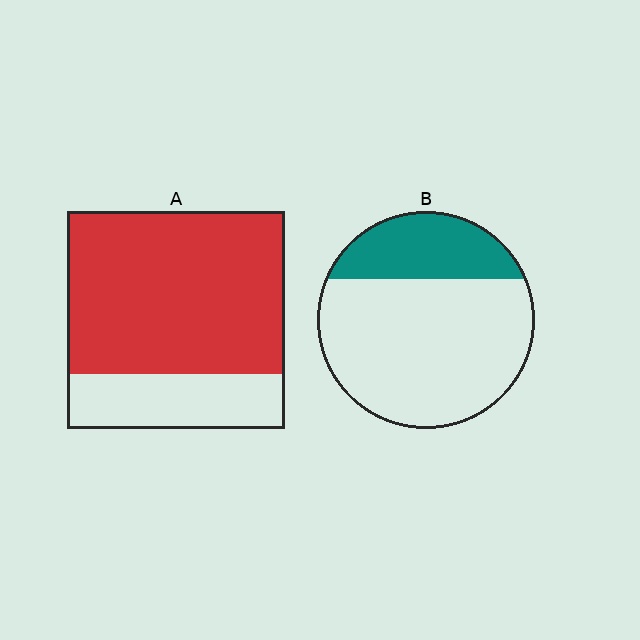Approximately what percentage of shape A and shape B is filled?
A is approximately 75% and B is approximately 25%.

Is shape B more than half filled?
No.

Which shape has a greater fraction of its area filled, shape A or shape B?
Shape A.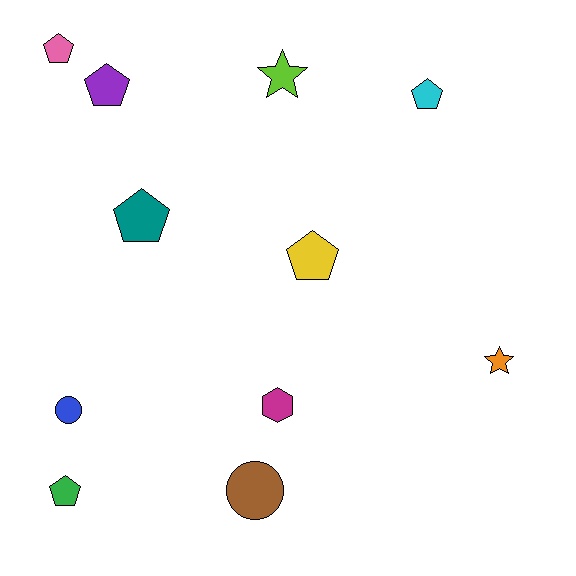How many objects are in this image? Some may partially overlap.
There are 11 objects.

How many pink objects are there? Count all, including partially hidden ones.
There is 1 pink object.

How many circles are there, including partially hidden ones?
There are 2 circles.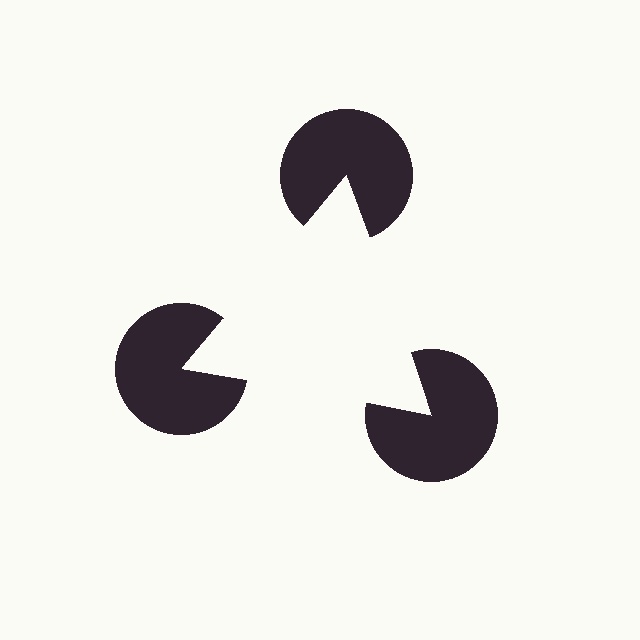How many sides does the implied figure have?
3 sides.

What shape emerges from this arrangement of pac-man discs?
An illusory triangle — its edges are inferred from the aligned wedge cuts in the pac-man discs, not physically drawn.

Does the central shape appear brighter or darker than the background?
It typically appears slightly brighter than the background, even though no actual brightness change is drawn.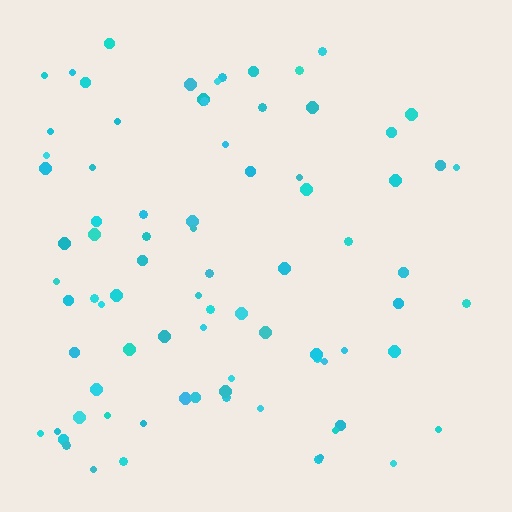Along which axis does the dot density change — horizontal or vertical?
Horizontal.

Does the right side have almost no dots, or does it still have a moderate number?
Still a moderate number, just noticeably fewer than the left.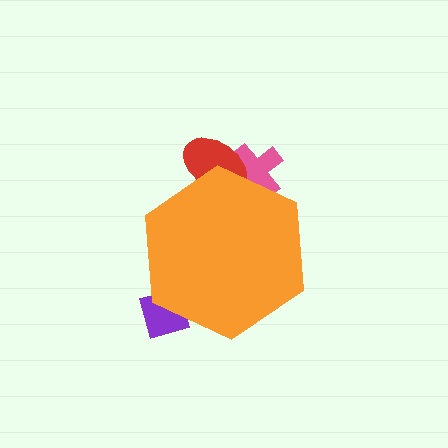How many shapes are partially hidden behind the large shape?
3 shapes are partially hidden.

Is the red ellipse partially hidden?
Yes, the red ellipse is partially hidden behind the orange hexagon.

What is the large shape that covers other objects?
An orange hexagon.